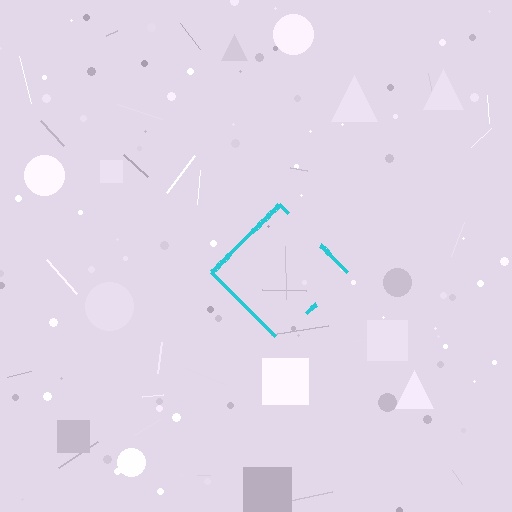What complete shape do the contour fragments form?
The contour fragments form a diamond.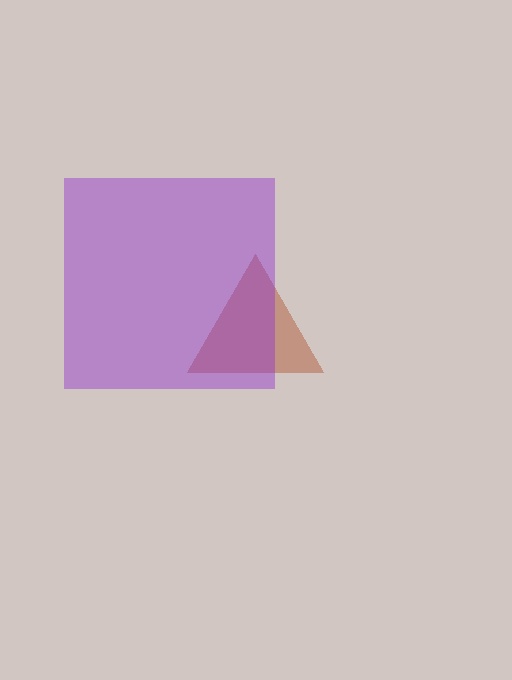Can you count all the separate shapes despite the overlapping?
Yes, there are 2 separate shapes.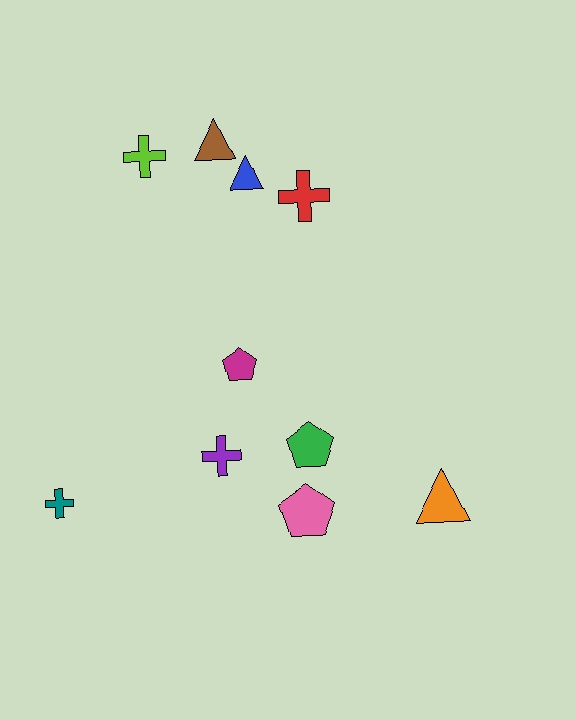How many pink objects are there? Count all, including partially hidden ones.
There is 1 pink object.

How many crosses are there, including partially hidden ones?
There are 4 crosses.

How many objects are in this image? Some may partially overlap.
There are 10 objects.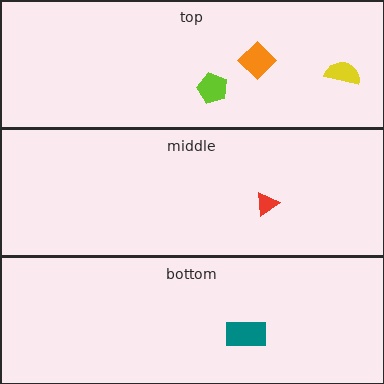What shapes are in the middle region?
The red triangle.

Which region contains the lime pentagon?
The top region.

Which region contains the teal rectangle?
The bottom region.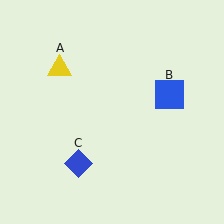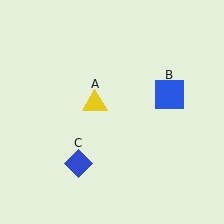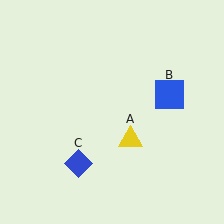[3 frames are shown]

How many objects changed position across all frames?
1 object changed position: yellow triangle (object A).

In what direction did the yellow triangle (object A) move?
The yellow triangle (object A) moved down and to the right.